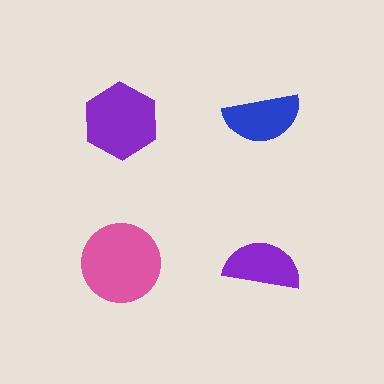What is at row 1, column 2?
A blue semicircle.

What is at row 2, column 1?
A pink circle.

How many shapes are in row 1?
2 shapes.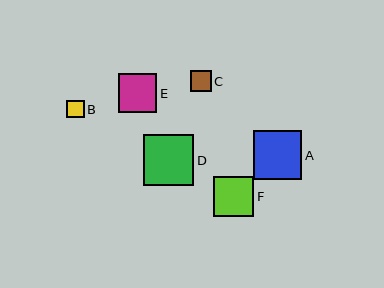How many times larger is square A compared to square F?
Square A is approximately 1.2 times the size of square F.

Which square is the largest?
Square D is the largest with a size of approximately 51 pixels.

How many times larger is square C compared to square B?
Square C is approximately 1.2 times the size of square B.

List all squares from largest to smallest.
From largest to smallest: D, A, F, E, C, B.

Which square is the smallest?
Square B is the smallest with a size of approximately 17 pixels.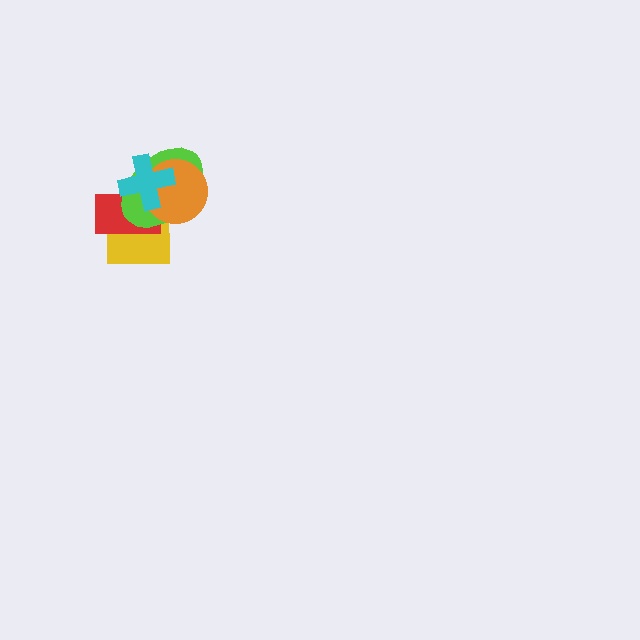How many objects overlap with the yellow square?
4 objects overlap with the yellow square.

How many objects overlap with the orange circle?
4 objects overlap with the orange circle.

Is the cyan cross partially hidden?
No, no other shape covers it.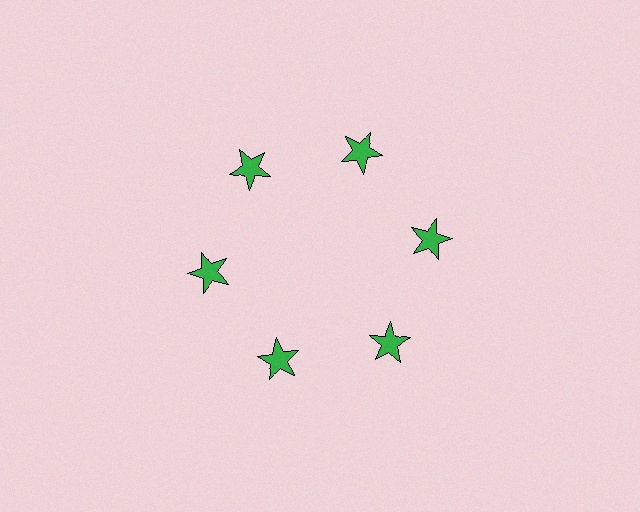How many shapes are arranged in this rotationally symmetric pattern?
There are 6 shapes, arranged in 6 groups of 1.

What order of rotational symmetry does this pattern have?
This pattern has 6-fold rotational symmetry.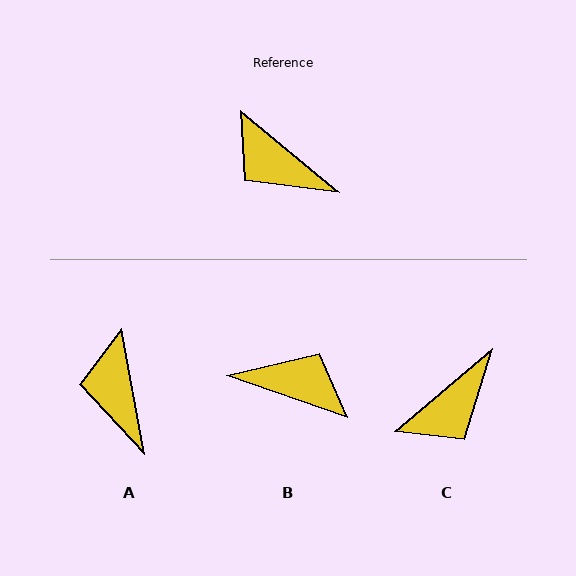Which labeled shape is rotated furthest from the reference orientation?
B, about 159 degrees away.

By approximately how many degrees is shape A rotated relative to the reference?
Approximately 40 degrees clockwise.